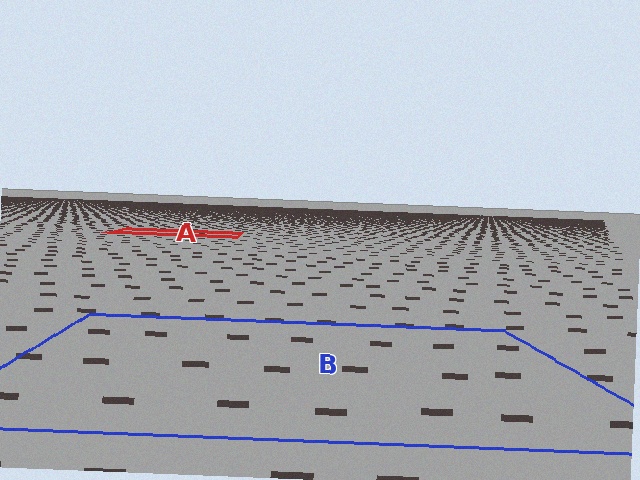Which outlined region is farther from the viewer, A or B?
Region A is farther from the viewer — the texture elements inside it appear smaller and more densely packed.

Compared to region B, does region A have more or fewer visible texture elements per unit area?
Region A has more texture elements per unit area — they are packed more densely because it is farther away.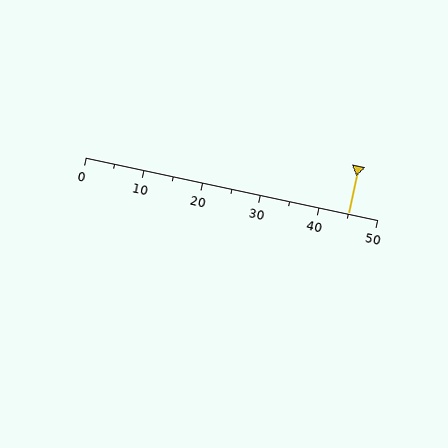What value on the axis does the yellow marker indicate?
The marker indicates approximately 45.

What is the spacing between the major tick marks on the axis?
The major ticks are spaced 10 apart.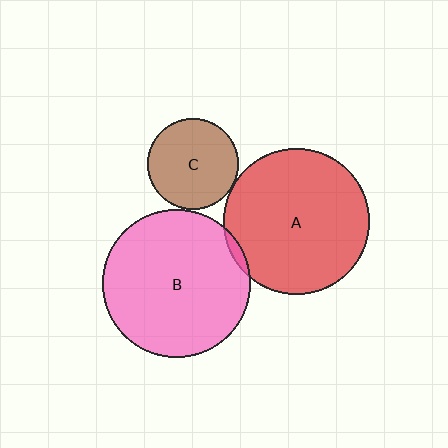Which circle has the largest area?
Circle B (pink).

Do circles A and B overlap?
Yes.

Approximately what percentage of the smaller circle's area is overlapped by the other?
Approximately 5%.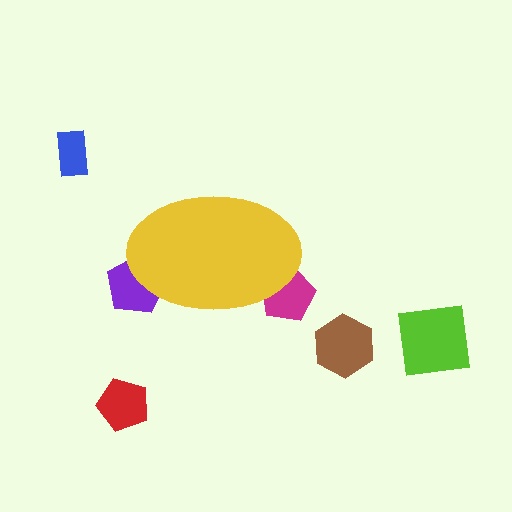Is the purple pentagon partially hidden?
Yes, the purple pentagon is partially hidden behind the yellow ellipse.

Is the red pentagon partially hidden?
No, the red pentagon is fully visible.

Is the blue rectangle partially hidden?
No, the blue rectangle is fully visible.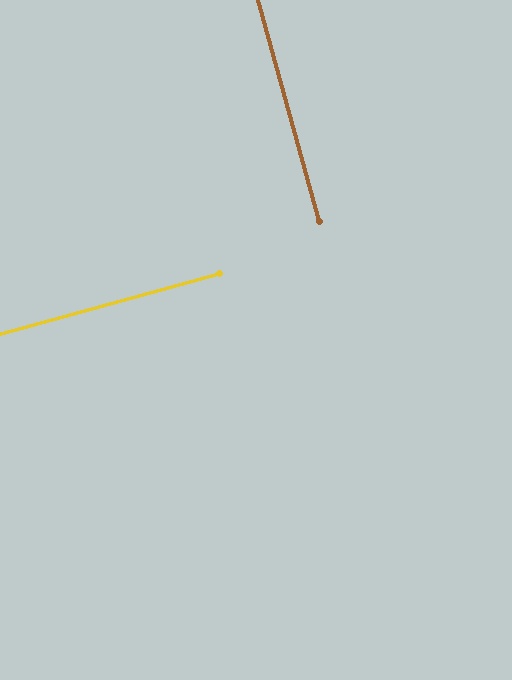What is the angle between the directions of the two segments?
Approximately 90 degrees.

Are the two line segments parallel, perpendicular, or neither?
Perpendicular — they meet at approximately 90°.